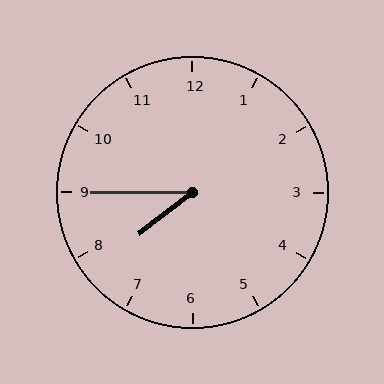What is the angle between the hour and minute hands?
Approximately 38 degrees.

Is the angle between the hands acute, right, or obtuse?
It is acute.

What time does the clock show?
7:45.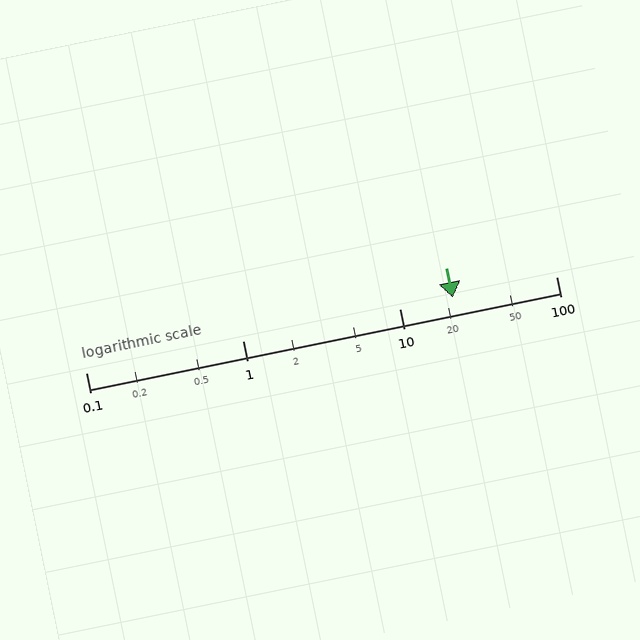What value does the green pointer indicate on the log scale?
The pointer indicates approximately 22.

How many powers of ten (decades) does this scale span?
The scale spans 3 decades, from 0.1 to 100.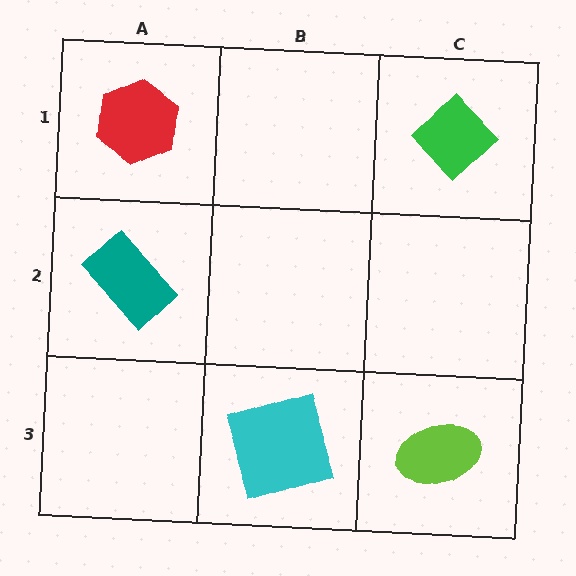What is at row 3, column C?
A lime ellipse.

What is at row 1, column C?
A green diamond.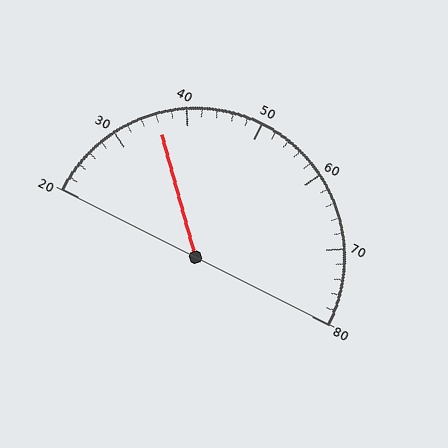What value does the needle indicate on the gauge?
The needle indicates approximately 36.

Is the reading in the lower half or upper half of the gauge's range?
The reading is in the lower half of the range (20 to 80).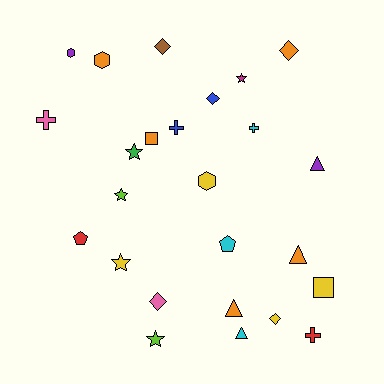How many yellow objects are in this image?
There are 4 yellow objects.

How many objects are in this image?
There are 25 objects.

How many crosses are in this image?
There are 4 crosses.